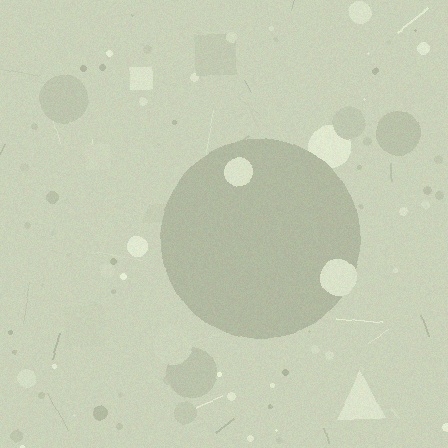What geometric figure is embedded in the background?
A circle is embedded in the background.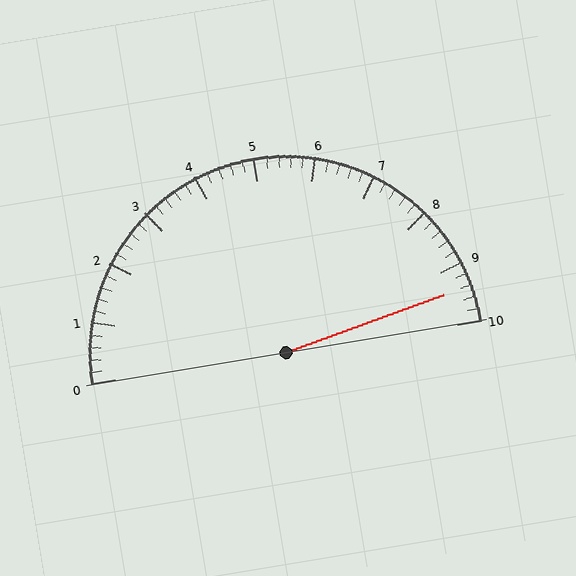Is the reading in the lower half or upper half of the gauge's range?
The reading is in the upper half of the range (0 to 10).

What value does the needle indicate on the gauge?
The needle indicates approximately 9.4.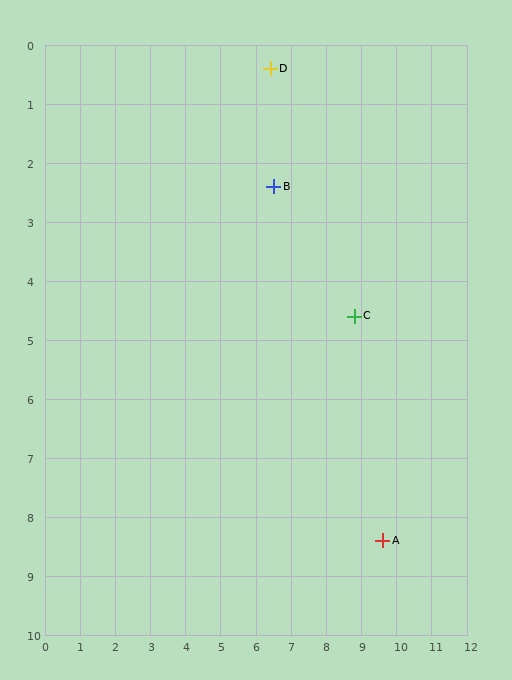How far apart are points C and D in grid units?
Points C and D are about 4.8 grid units apart.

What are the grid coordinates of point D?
Point D is at approximately (6.4, 0.4).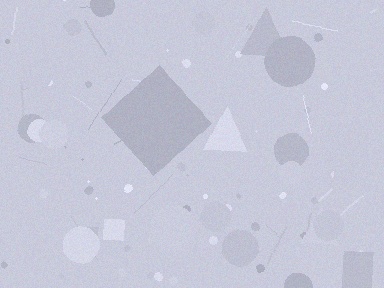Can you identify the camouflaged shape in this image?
The camouflaged shape is a diamond.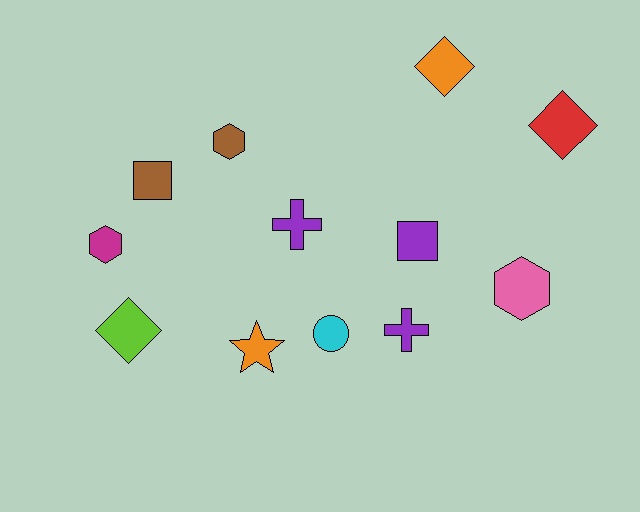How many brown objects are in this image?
There are 2 brown objects.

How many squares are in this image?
There are 2 squares.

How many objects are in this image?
There are 12 objects.